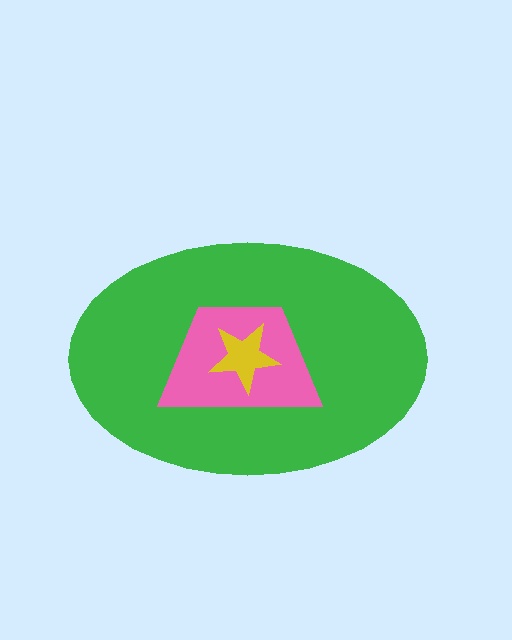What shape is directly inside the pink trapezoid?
The yellow star.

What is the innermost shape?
The yellow star.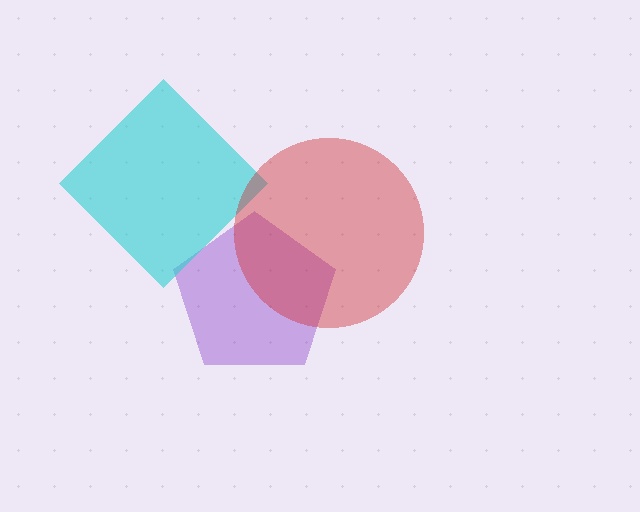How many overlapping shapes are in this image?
There are 3 overlapping shapes in the image.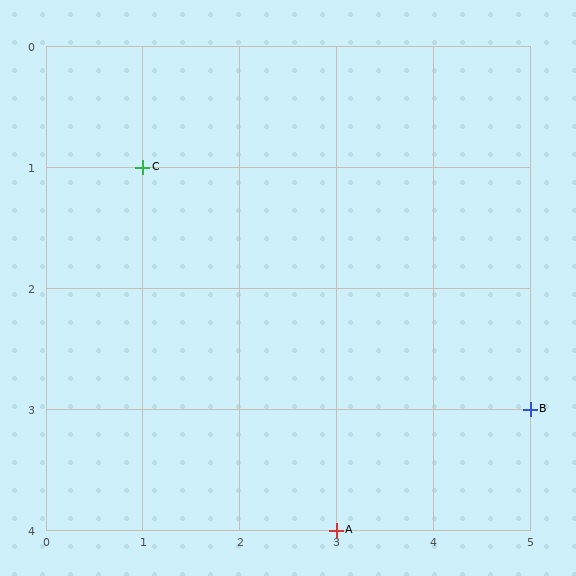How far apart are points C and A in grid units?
Points C and A are 2 columns and 3 rows apart (about 3.6 grid units diagonally).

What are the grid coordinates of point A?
Point A is at grid coordinates (3, 4).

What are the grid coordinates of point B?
Point B is at grid coordinates (5, 3).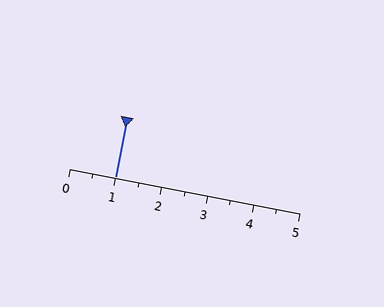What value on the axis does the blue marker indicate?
The marker indicates approximately 1.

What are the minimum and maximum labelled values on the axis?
The axis runs from 0 to 5.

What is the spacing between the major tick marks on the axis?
The major ticks are spaced 1 apart.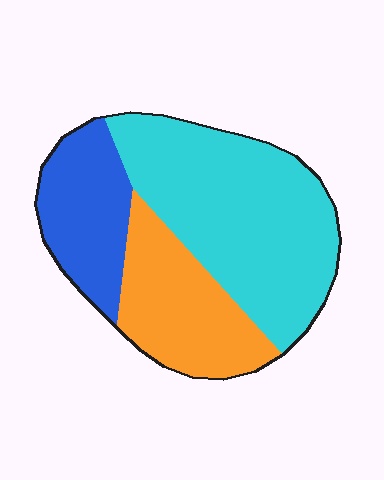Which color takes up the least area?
Blue, at roughly 20%.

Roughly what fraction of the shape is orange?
Orange takes up between a quarter and a half of the shape.